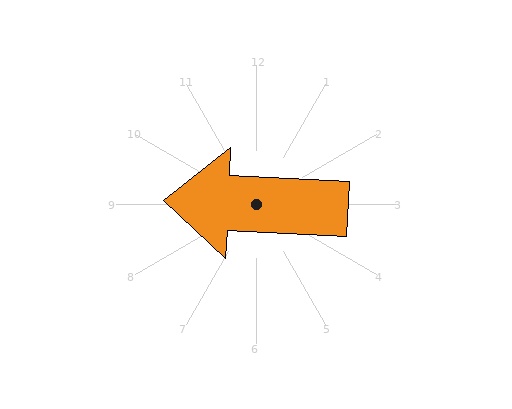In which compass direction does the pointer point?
West.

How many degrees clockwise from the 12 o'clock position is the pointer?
Approximately 273 degrees.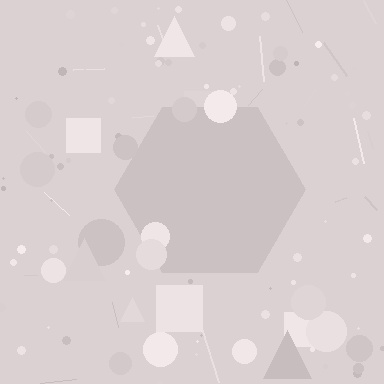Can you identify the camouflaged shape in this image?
The camouflaged shape is a hexagon.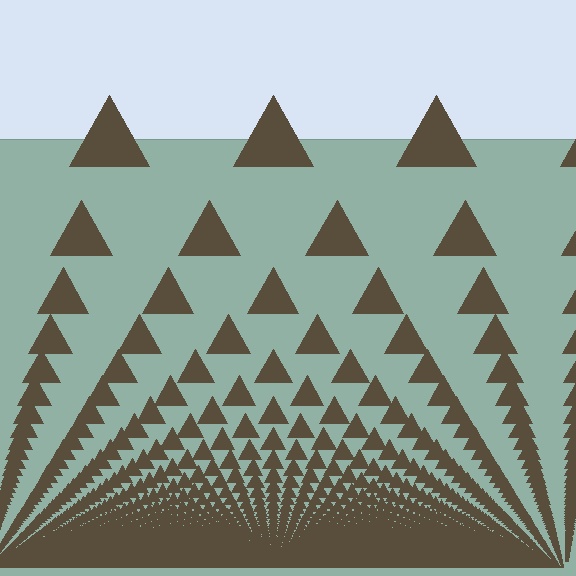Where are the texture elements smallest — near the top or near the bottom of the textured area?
Near the bottom.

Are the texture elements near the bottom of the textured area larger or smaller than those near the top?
Smaller. The gradient is inverted — elements near the bottom are smaller and denser.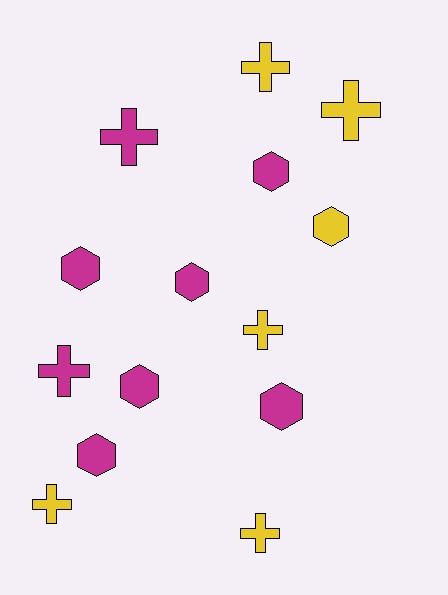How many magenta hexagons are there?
There are 6 magenta hexagons.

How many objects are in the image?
There are 14 objects.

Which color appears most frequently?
Magenta, with 8 objects.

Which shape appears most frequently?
Cross, with 7 objects.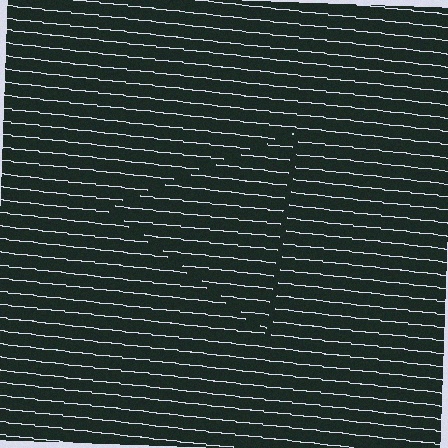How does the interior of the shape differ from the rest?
The interior of the shape contains the same grating, shifted by half a period — the contour is defined by the phase discontinuity where line-ends from the inner and outer gratings abut.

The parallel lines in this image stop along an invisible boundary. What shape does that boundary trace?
An illusory triangle. The interior of the shape contains the same grating, shifted by half a period — the contour is defined by the phase discontinuity where line-ends from the inner and outer gratings abut.